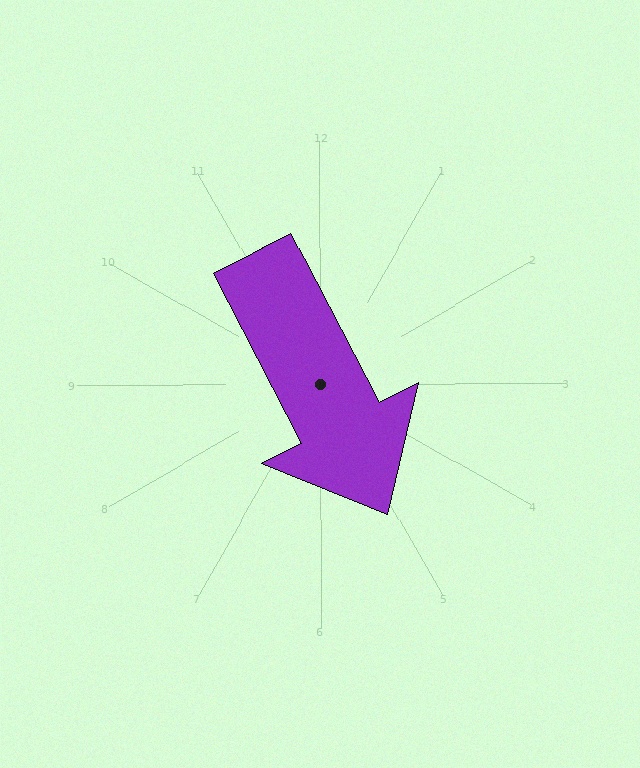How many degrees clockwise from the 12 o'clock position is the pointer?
Approximately 153 degrees.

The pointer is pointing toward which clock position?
Roughly 5 o'clock.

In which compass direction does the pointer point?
Southeast.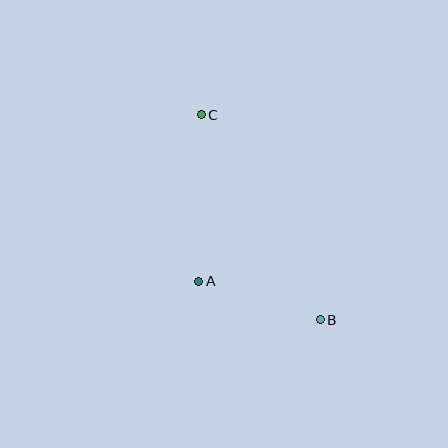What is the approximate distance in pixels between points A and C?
The distance between A and C is approximately 167 pixels.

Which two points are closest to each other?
Points A and B are closest to each other.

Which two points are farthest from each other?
Points B and C are farthest from each other.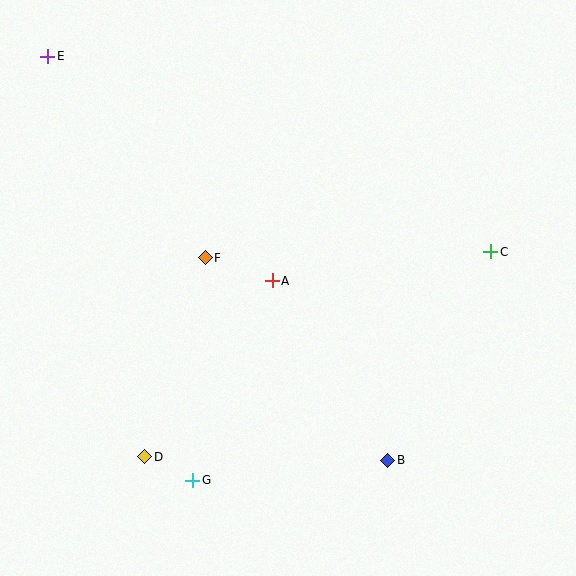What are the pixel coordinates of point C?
Point C is at (491, 252).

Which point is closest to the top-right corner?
Point C is closest to the top-right corner.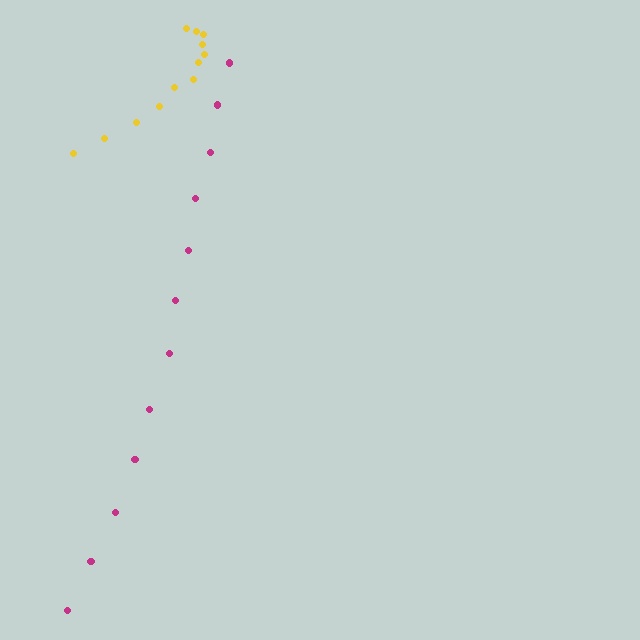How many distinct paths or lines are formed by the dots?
There are 2 distinct paths.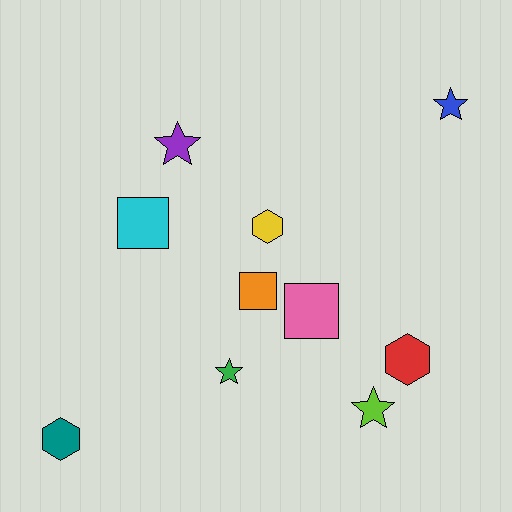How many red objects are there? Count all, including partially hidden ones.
There is 1 red object.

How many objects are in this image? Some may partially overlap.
There are 10 objects.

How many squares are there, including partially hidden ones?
There are 3 squares.